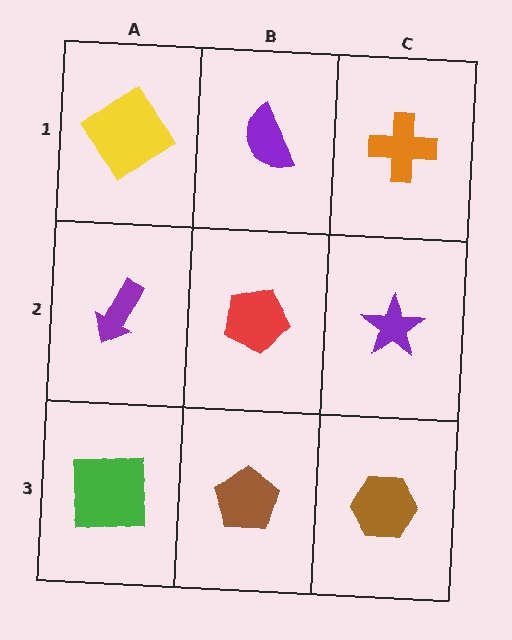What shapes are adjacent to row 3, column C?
A purple star (row 2, column C), a brown pentagon (row 3, column B).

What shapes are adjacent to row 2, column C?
An orange cross (row 1, column C), a brown hexagon (row 3, column C), a red pentagon (row 2, column B).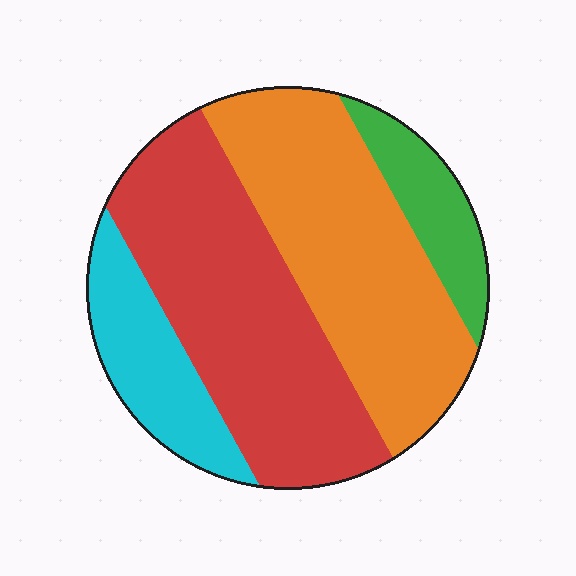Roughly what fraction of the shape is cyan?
Cyan covers about 15% of the shape.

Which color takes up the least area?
Green, at roughly 10%.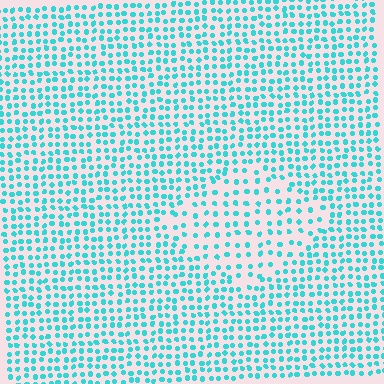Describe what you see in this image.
The image contains small cyan elements arranged at two different densities. A diamond-shaped region is visible where the elements are less densely packed than the surrounding area.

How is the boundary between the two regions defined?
The boundary is defined by a change in element density (approximately 1.7x ratio). All elements are the same color, size, and shape.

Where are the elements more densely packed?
The elements are more densely packed outside the diamond boundary.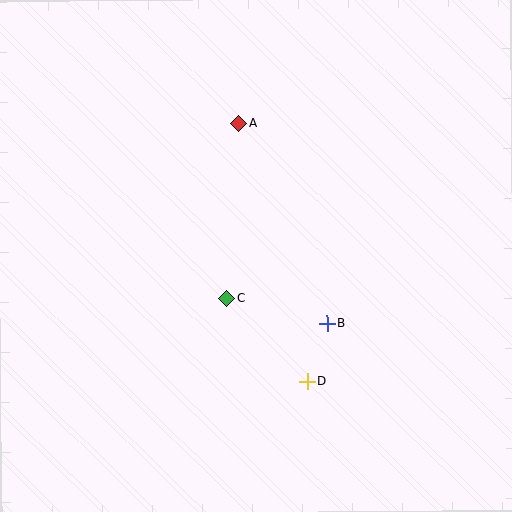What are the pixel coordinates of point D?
Point D is at (307, 381).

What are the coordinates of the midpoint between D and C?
The midpoint between D and C is at (267, 340).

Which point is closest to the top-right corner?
Point A is closest to the top-right corner.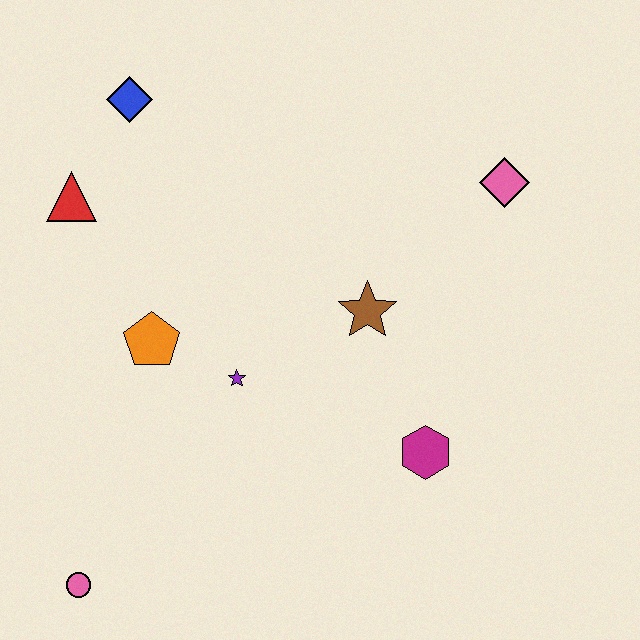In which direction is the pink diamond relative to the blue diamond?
The pink diamond is to the right of the blue diamond.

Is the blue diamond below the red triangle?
No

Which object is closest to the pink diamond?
The brown star is closest to the pink diamond.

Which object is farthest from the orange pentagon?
The pink diamond is farthest from the orange pentagon.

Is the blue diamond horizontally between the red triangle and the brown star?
Yes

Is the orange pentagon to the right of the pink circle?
Yes